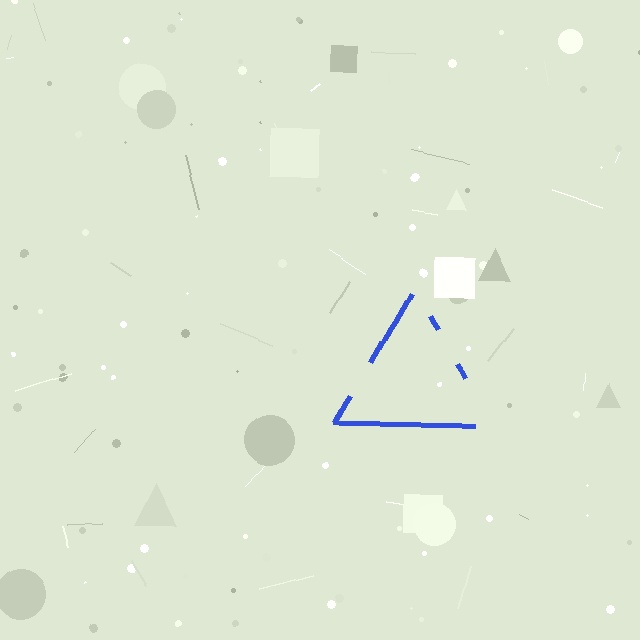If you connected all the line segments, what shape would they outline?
They would outline a triangle.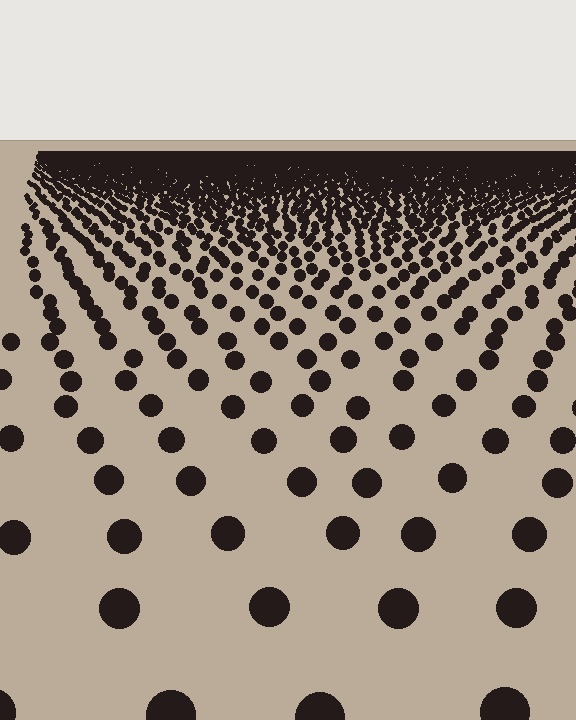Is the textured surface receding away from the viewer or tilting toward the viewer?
The surface is receding away from the viewer. Texture elements get smaller and denser toward the top.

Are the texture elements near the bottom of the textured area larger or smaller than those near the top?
Larger. Near the bottom, elements are closer to the viewer and appear at a bigger on-screen size.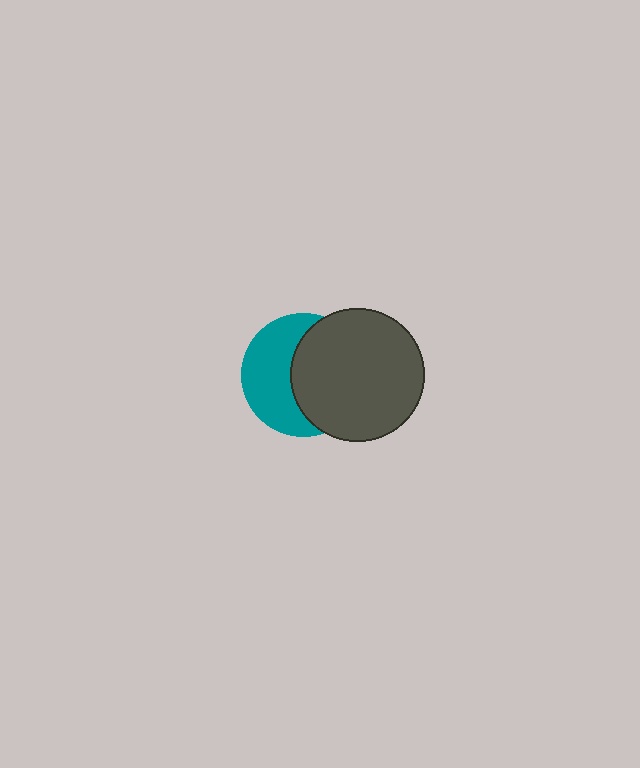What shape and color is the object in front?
The object in front is a dark gray circle.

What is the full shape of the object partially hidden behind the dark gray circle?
The partially hidden object is a teal circle.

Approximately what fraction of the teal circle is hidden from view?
Roughly 53% of the teal circle is hidden behind the dark gray circle.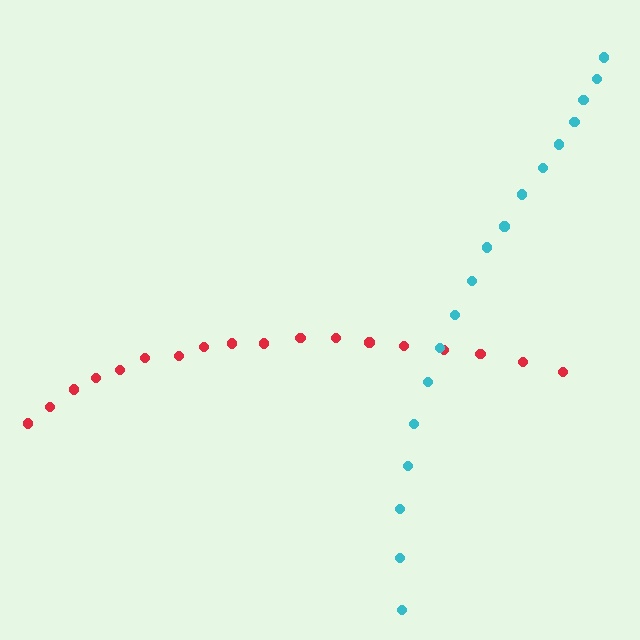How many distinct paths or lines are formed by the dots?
There are 2 distinct paths.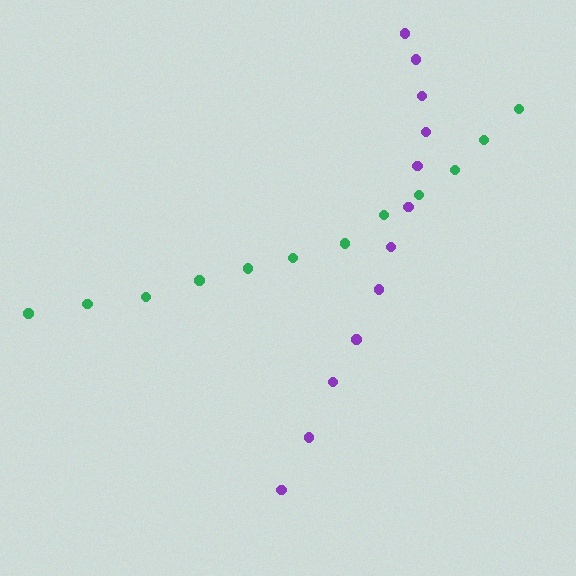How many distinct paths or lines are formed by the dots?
There are 2 distinct paths.